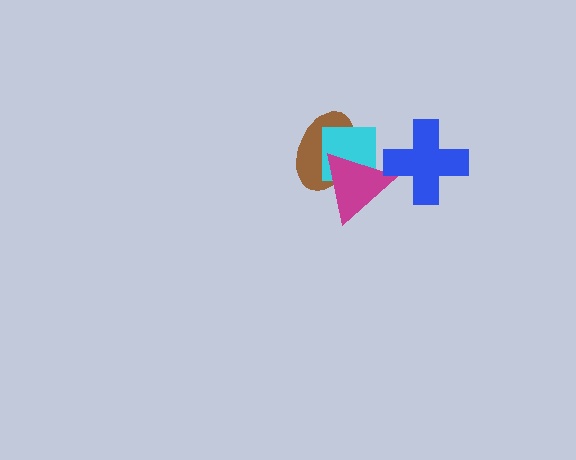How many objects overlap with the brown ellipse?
2 objects overlap with the brown ellipse.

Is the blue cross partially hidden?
No, no other shape covers it.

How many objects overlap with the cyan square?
2 objects overlap with the cyan square.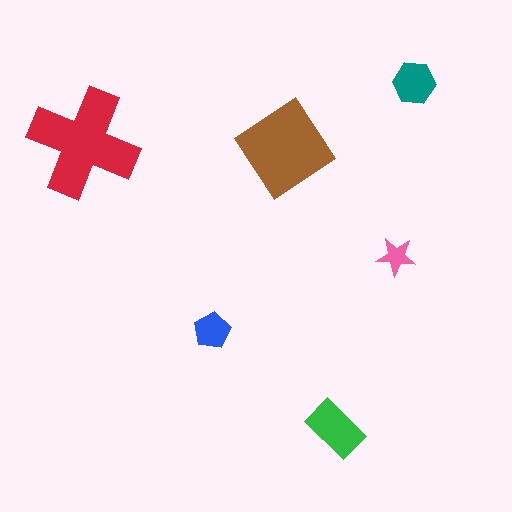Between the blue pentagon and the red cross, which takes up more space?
The red cross.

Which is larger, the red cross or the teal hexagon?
The red cross.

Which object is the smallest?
The pink star.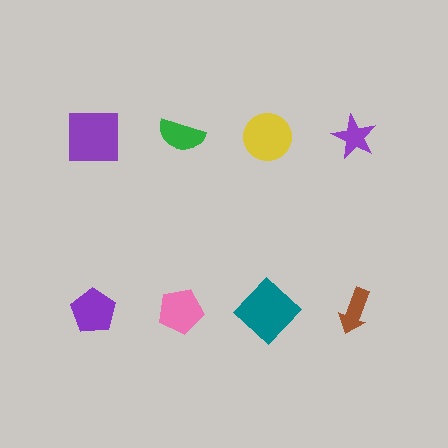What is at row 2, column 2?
A pink pentagon.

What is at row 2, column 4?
A brown arrow.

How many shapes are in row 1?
4 shapes.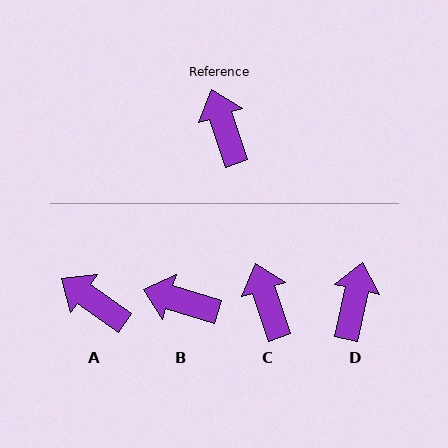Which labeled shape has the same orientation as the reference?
C.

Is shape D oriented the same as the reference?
No, it is off by about 31 degrees.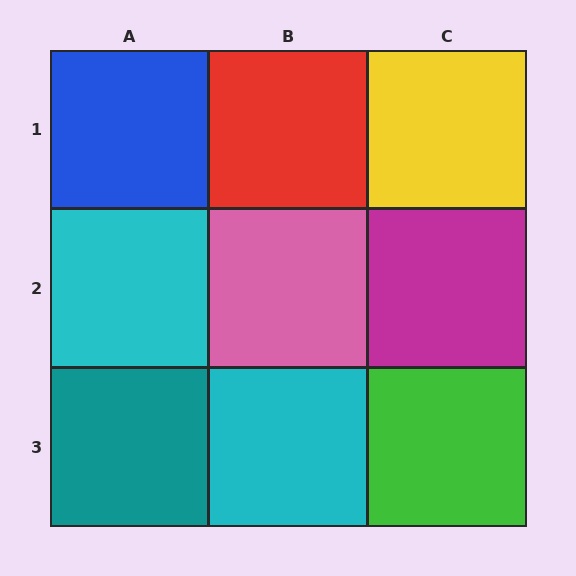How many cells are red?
1 cell is red.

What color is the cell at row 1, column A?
Blue.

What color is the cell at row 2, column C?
Magenta.